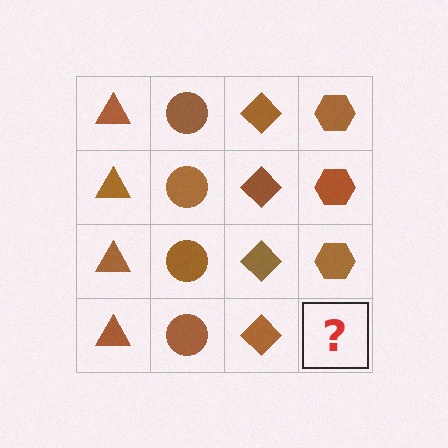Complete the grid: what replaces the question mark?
The question mark should be replaced with a brown hexagon.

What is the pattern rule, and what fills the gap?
The rule is that each column has a consistent shape. The gap should be filled with a brown hexagon.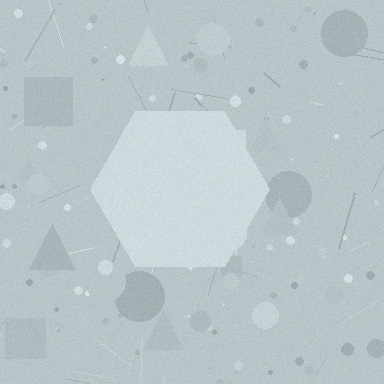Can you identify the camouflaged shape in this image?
The camouflaged shape is a hexagon.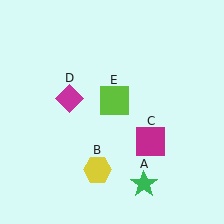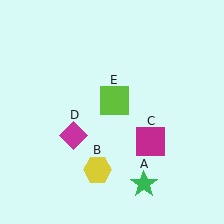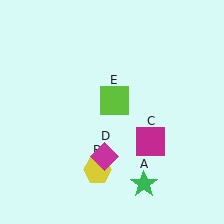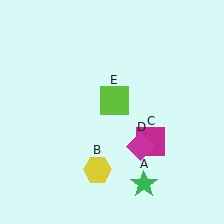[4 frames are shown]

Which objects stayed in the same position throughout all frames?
Green star (object A) and yellow hexagon (object B) and magenta square (object C) and lime square (object E) remained stationary.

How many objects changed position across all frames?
1 object changed position: magenta diamond (object D).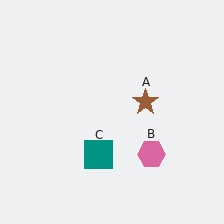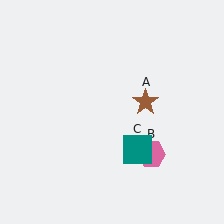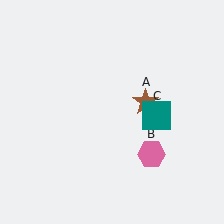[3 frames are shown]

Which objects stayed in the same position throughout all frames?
Brown star (object A) and pink hexagon (object B) remained stationary.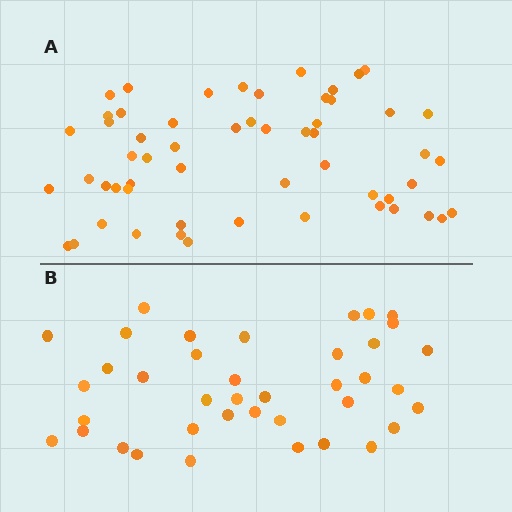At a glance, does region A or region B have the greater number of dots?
Region A (the top region) has more dots.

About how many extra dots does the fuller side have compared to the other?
Region A has approximately 15 more dots than region B.